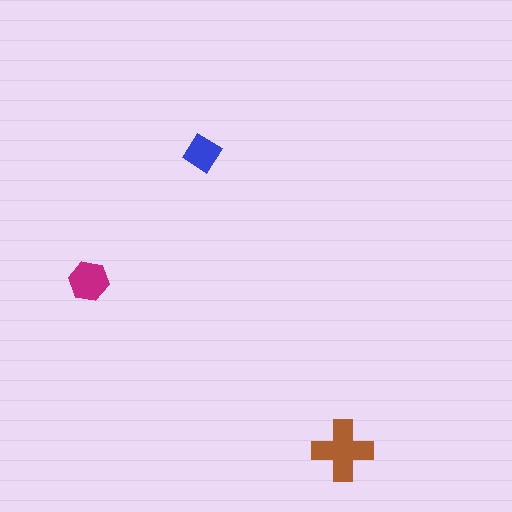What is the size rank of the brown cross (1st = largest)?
1st.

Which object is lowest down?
The brown cross is bottommost.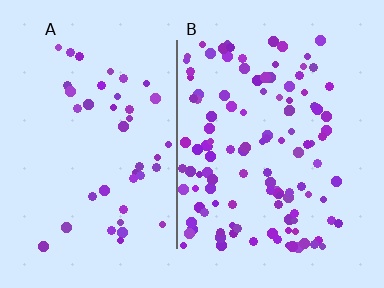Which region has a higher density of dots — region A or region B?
B (the right).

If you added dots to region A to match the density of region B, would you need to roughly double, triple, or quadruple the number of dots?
Approximately triple.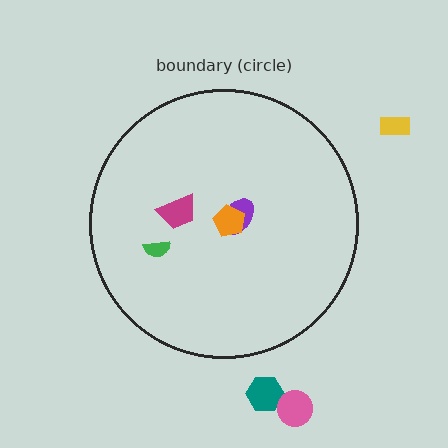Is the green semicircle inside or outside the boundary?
Inside.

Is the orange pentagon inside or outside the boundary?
Inside.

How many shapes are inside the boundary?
4 inside, 3 outside.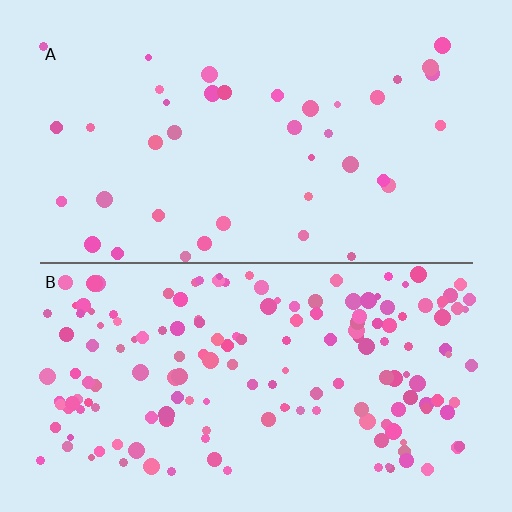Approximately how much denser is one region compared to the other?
Approximately 4.2× — region B over region A.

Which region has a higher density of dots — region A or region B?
B (the bottom).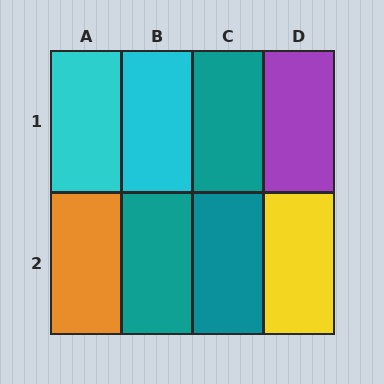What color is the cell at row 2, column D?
Yellow.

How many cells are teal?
3 cells are teal.